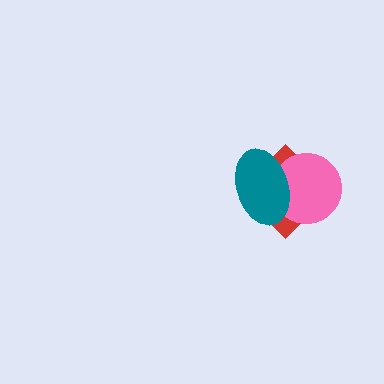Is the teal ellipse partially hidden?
No, no other shape covers it.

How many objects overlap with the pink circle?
2 objects overlap with the pink circle.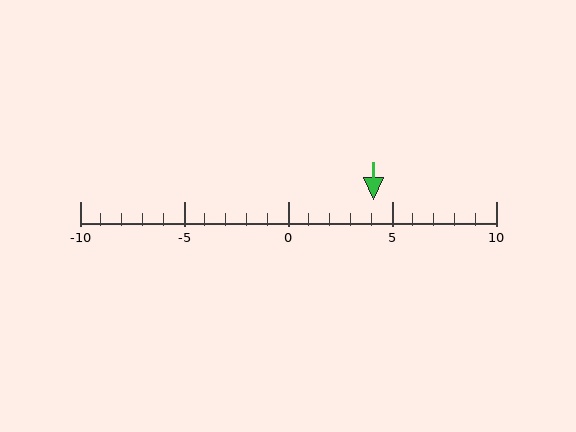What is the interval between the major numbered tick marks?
The major tick marks are spaced 5 units apart.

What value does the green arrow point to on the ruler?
The green arrow points to approximately 4.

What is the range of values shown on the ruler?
The ruler shows values from -10 to 10.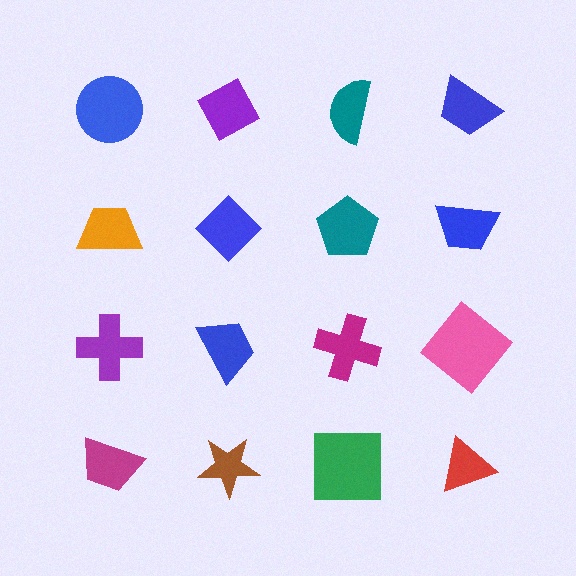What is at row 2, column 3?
A teal pentagon.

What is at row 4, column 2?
A brown star.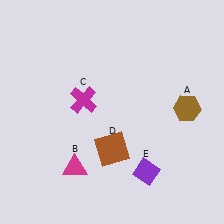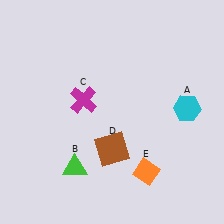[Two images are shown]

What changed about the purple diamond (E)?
In Image 1, E is purple. In Image 2, it changed to orange.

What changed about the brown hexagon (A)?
In Image 1, A is brown. In Image 2, it changed to cyan.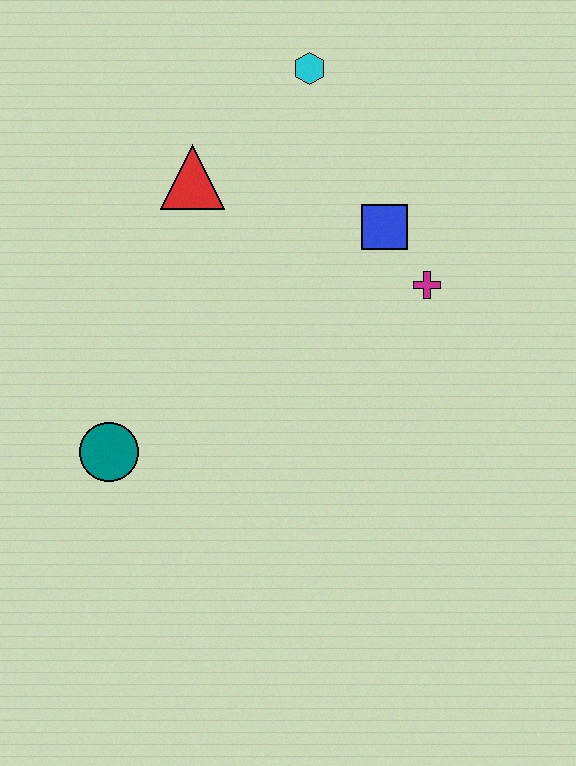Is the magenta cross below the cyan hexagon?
Yes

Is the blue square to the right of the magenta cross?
No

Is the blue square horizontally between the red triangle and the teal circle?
No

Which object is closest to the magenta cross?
The blue square is closest to the magenta cross.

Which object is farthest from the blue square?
The teal circle is farthest from the blue square.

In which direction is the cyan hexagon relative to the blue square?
The cyan hexagon is above the blue square.